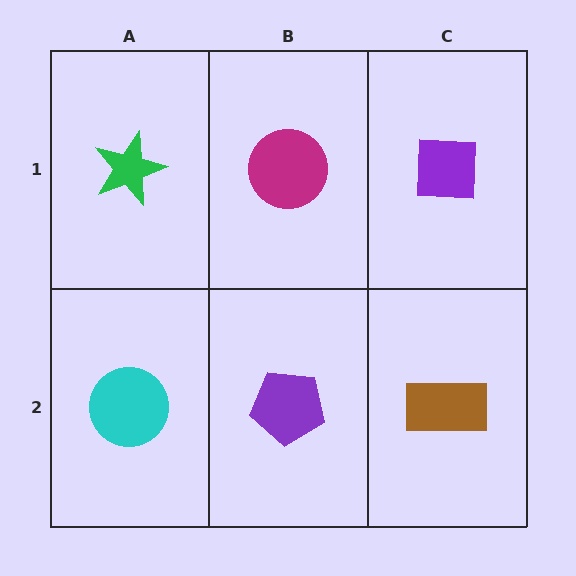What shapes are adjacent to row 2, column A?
A green star (row 1, column A), a purple pentagon (row 2, column B).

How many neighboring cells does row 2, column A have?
2.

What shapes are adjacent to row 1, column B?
A purple pentagon (row 2, column B), a green star (row 1, column A), a purple square (row 1, column C).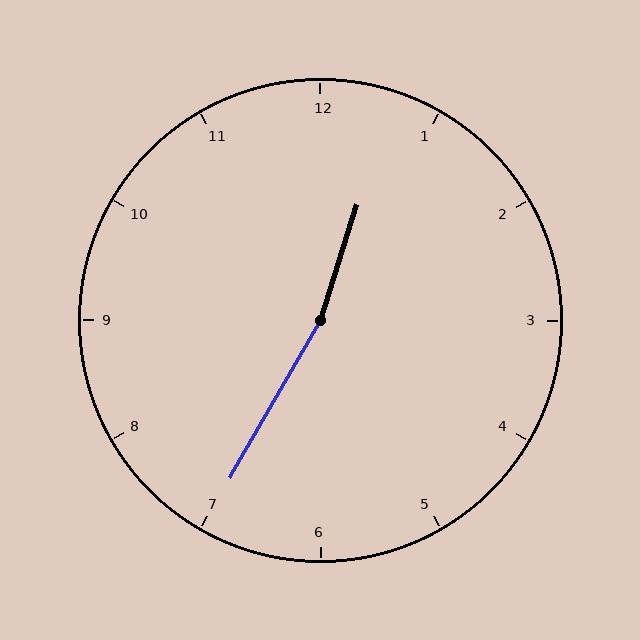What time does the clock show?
12:35.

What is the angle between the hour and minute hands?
Approximately 168 degrees.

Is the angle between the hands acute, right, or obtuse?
It is obtuse.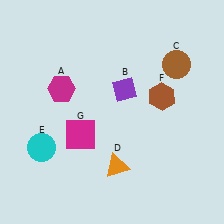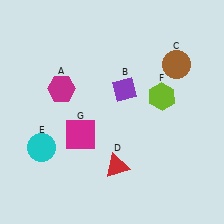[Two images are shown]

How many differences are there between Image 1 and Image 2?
There are 2 differences between the two images.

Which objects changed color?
D changed from orange to red. F changed from brown to lime.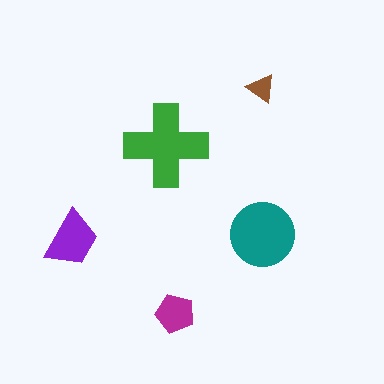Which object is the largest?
The green cross.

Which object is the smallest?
The brown triangle.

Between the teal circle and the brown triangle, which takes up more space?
The teal circle.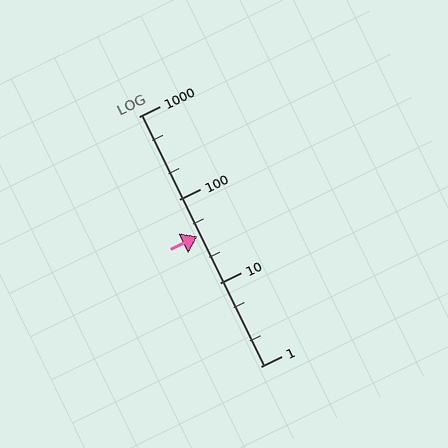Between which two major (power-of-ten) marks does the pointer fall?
The pointer is between 10 and 100.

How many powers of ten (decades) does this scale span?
The scale spans 3 decades, from 1 to 1000.